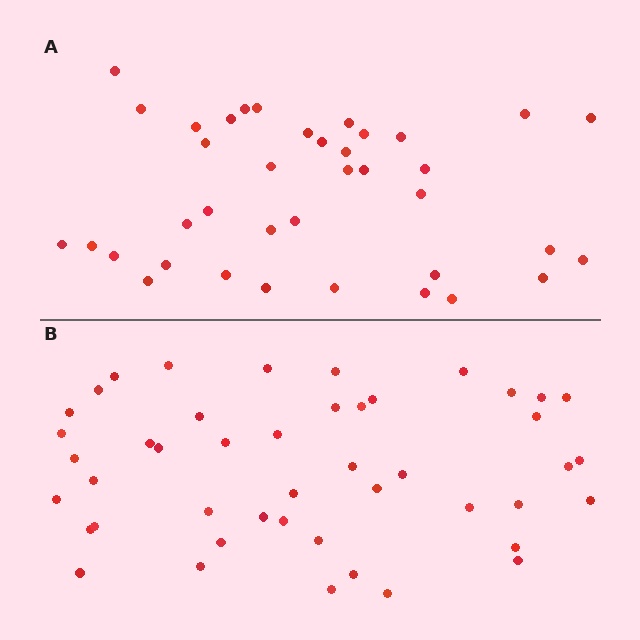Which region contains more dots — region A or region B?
Region B (the bottom region) has more dots.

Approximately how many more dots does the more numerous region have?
Region B has roughly 8 or so more dots than region A.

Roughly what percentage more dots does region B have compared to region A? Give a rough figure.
About 20% more.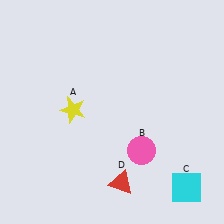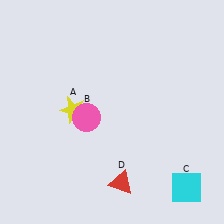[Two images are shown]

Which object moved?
The pink circle (B) moved left.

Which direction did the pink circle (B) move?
The pink circle (B) moved left.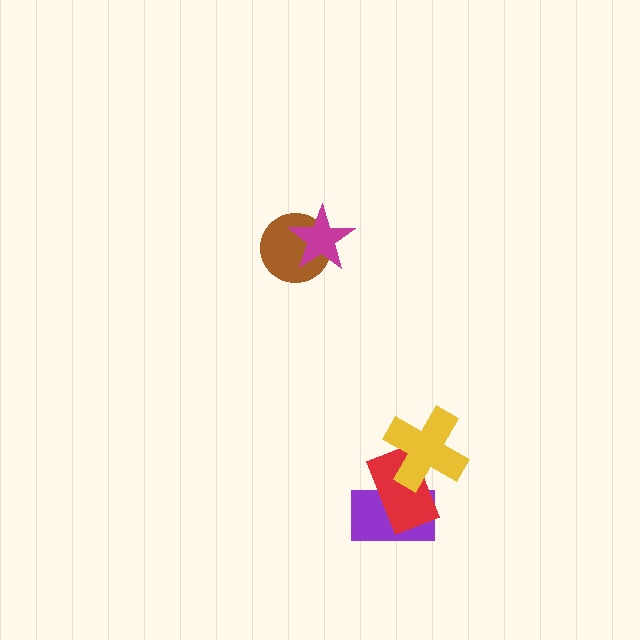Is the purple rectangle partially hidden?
Yes, it is partially covered by another shape.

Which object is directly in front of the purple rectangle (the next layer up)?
The red rectangle is directly in front of the purple rectangle.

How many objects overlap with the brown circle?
1 object overlaps with the brown circle.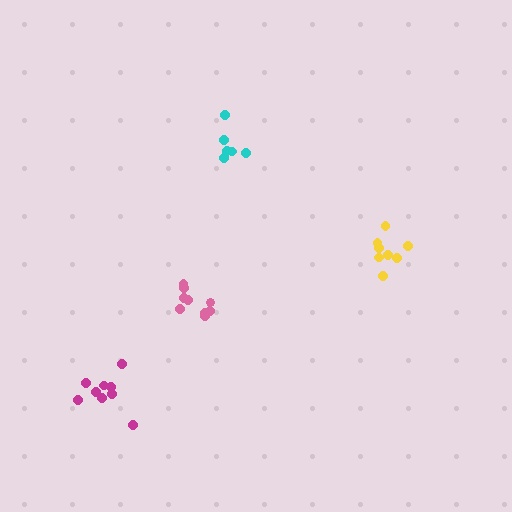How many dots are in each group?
Group 1: 6 dots, Group 2: 9 dots, Group 3: 8 dots, Group 4: 9 dots (32 total).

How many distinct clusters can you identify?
There are 4 distinct clusters.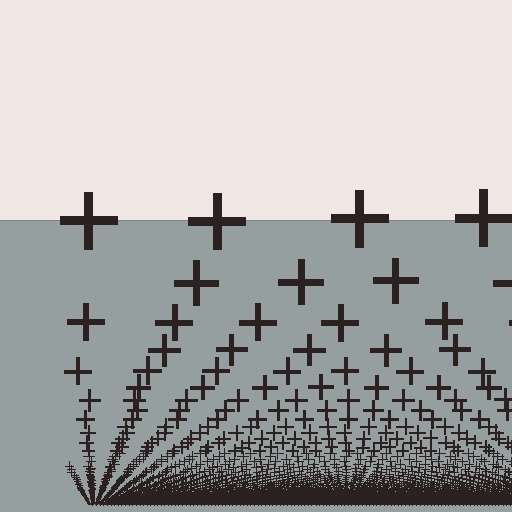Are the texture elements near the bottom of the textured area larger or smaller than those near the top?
Smaller. The gradient is inverted — elements near the bottom are smaller and denser.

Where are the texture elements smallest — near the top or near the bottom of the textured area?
Near the bottom.